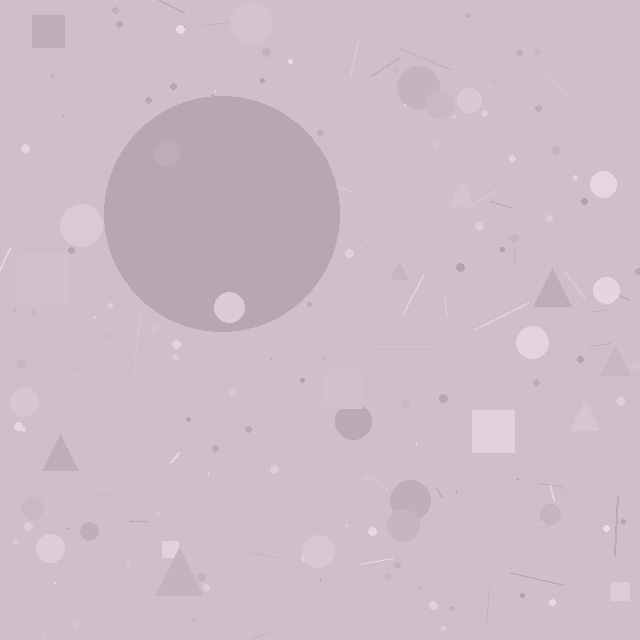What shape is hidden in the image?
A circle is hidden in the image.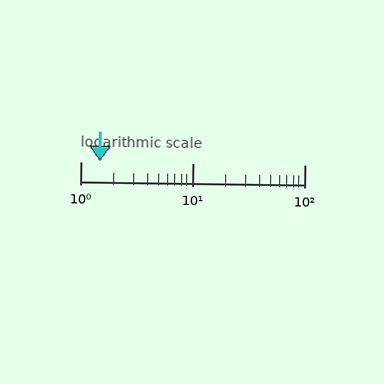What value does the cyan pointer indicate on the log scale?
The pointer indicates approximately 1.5.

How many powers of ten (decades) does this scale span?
The scale spans 2 decades, from 1 to 100.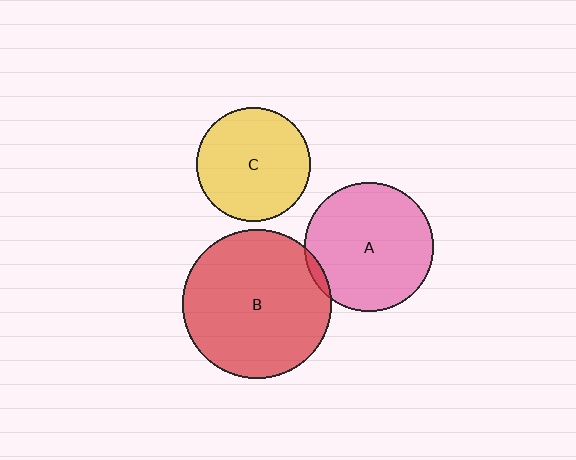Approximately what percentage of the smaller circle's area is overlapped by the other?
Approximately 5%.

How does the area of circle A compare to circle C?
Approximately 1.3 times.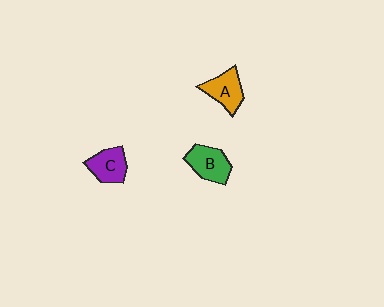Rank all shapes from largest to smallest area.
From largest to smallest: B (green), A (orange), C (purple).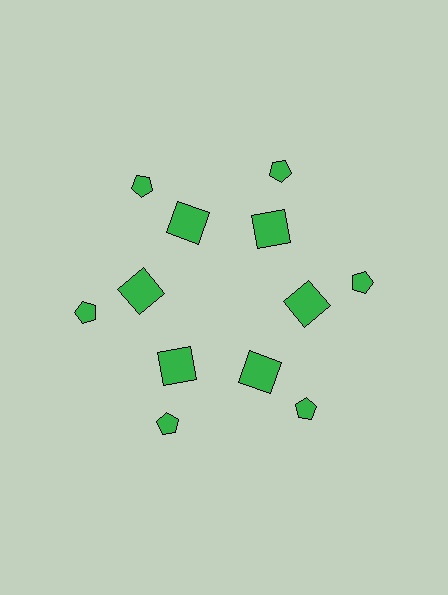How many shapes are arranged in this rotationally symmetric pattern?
There are 12 shapes, arranged in 6 groups of 2.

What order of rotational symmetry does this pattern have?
This pattern has 6-fold rotational symmetry.